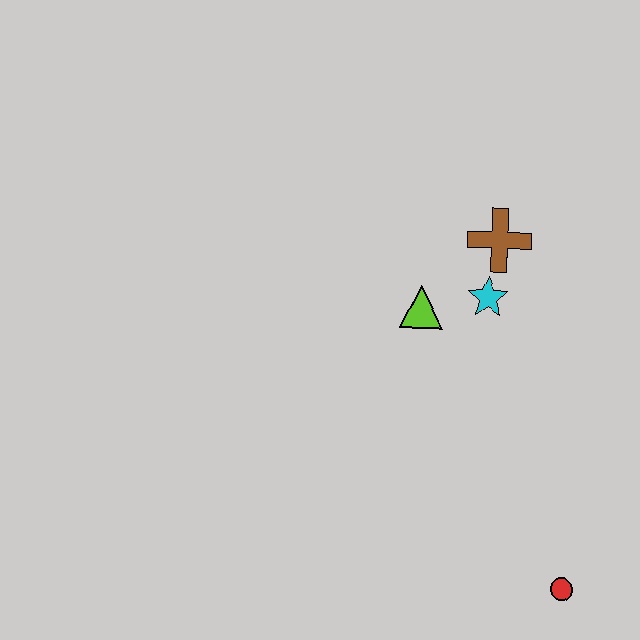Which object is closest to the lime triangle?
The cyan star is closest to the lime triangle.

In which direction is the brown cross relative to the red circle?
The brown cross is above the red circle.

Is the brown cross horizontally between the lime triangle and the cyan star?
No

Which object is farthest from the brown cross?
The red circle is farthest from the brown cross.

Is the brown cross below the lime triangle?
No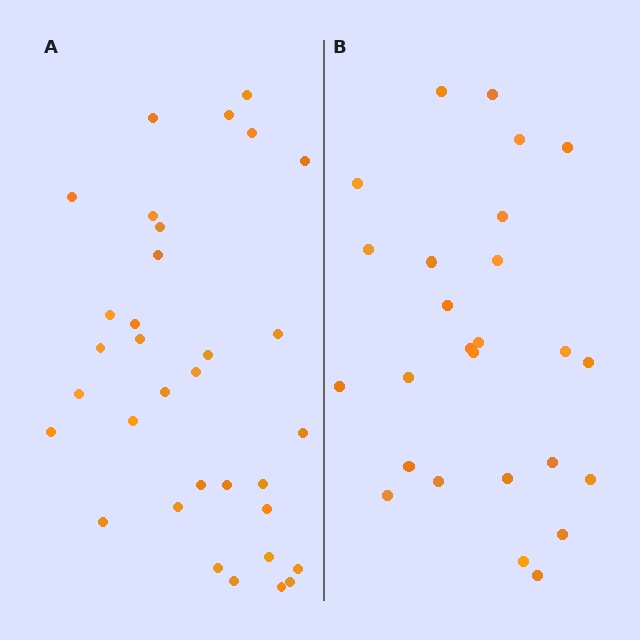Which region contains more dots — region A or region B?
Region A (the left region) has more dots.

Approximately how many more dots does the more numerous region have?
Region A has roughly 8 or so more dots than region B.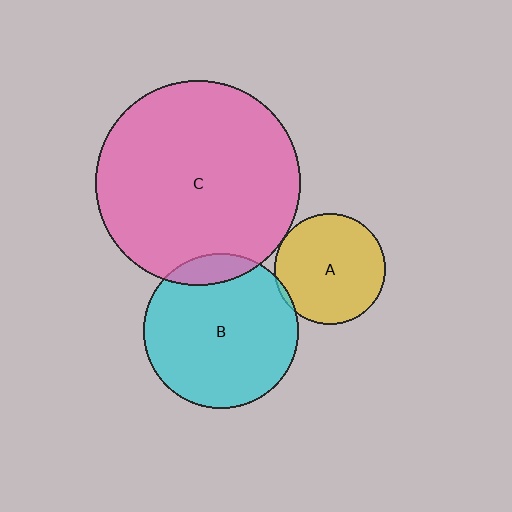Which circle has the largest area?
Circle C (pink).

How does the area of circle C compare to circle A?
Approximately 3.4 times.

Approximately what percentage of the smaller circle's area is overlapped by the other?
Approximately 10%.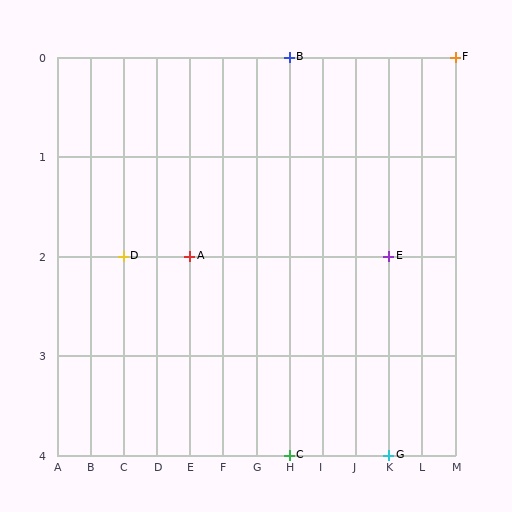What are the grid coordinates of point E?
Point E is at grid coordinates (K, 2).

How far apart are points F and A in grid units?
Points F and A are 8 columns and 2 rows apart (about 8.2 grid units diagonally).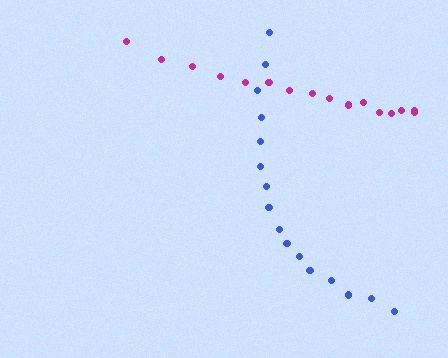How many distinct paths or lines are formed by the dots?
There are 2 distinct paths.